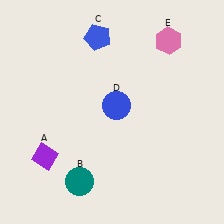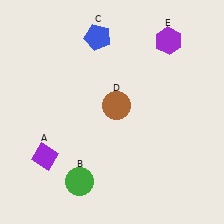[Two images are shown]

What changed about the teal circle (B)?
In Image 1, B is teal. In Image 2, it changed to green.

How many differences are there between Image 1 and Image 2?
There are 3 differences between the two images.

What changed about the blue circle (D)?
In Image 1, D is blue. In Image 2, it changed to brown.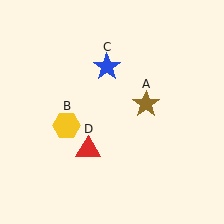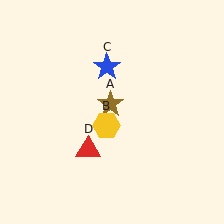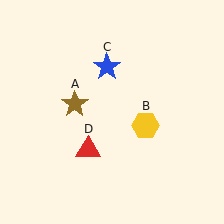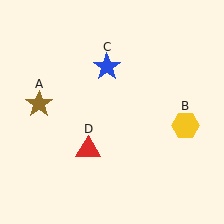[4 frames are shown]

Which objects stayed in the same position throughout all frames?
Blue star (object C) and red triangle (object D) remained stationary.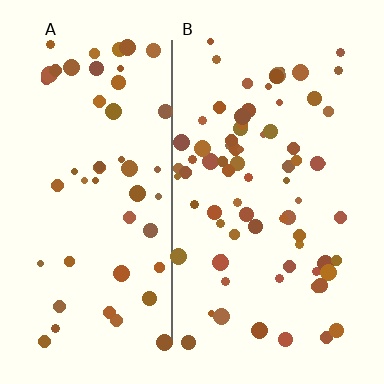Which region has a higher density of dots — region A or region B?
B (the right).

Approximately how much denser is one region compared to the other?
Approximately 1.5× — region B over region A.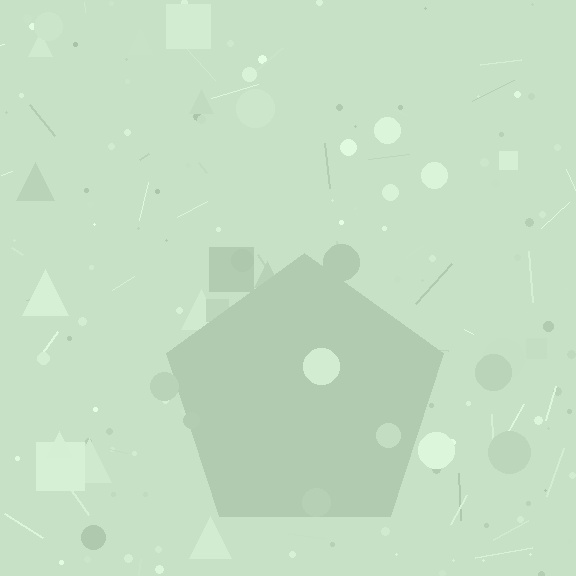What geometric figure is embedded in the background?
A pentagon is embedded in the background.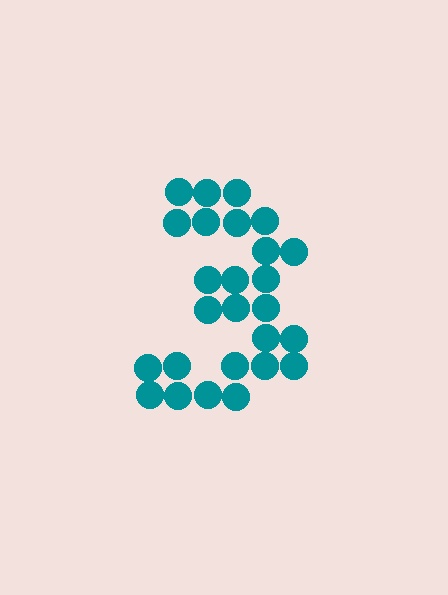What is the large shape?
The large shape is the digit 3.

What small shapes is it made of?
It is made of small circles.